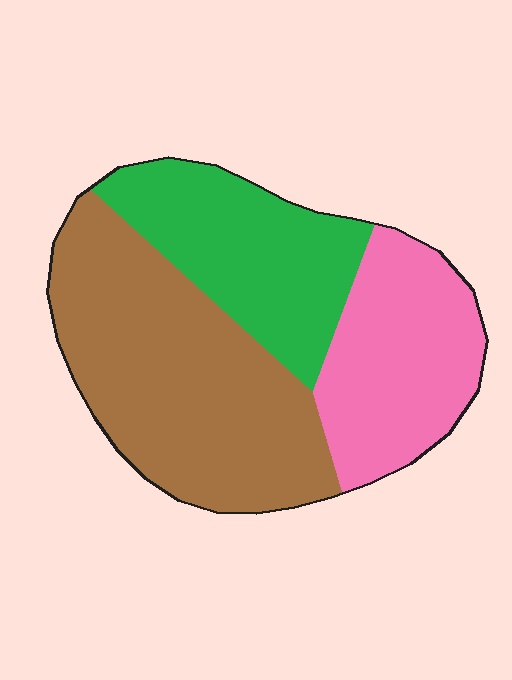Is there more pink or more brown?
Brown.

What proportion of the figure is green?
Green covers around 25% of the figure.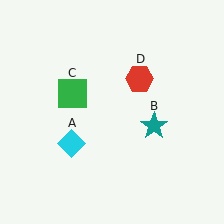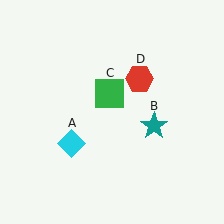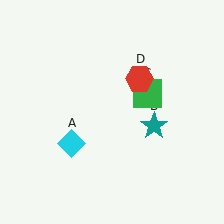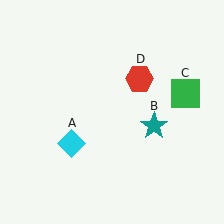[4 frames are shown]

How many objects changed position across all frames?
1 object changed position: green square (object C).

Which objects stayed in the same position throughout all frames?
Cyan diamond (object A) and teal star (object B) and red hexagon (object D) remained stationary.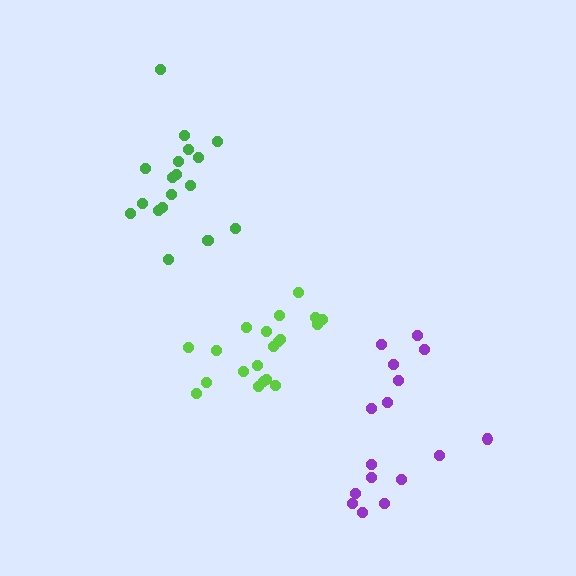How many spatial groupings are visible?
There are 3 spatial groupings.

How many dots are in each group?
Group 1: 16 dots, Group 2: 20 dots, Group 3: 20 dots (56 total).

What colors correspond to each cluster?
The clusters are colored: purple, lime, green.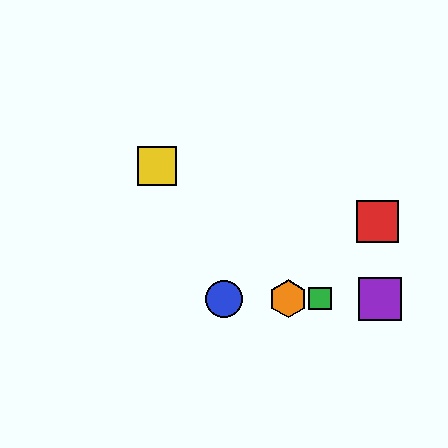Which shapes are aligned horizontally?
The blue circle, the green square, the purple square, the orange hexagon are aligned horizontally.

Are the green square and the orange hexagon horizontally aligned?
Yes, both are at y≈299.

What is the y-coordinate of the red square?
The red square is at y≈222.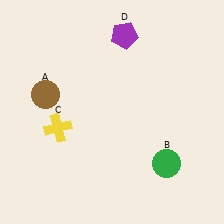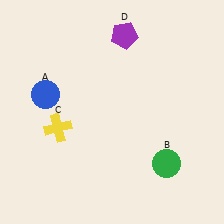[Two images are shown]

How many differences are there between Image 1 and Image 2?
There is 1 difference between the two images.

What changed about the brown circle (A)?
In Image 1, A is brown. In Image 2, it changed to blue.